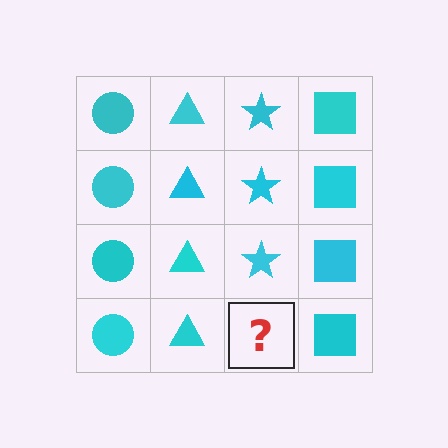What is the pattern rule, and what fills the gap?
The rule is that each column has a consistent shape. The gap should be filled with a cyan star.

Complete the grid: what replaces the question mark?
The question mark should be replaced with a cyan star.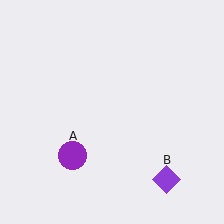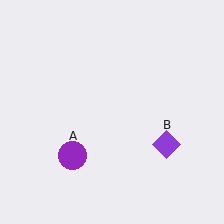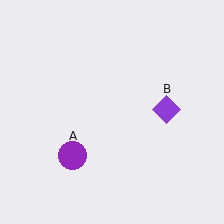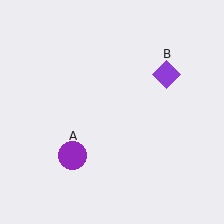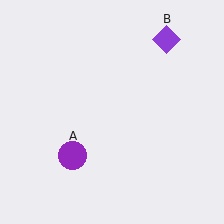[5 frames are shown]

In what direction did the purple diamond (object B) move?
The purple diamond (object B) moved up.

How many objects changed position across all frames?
1 object changed position: purple diamond (object B).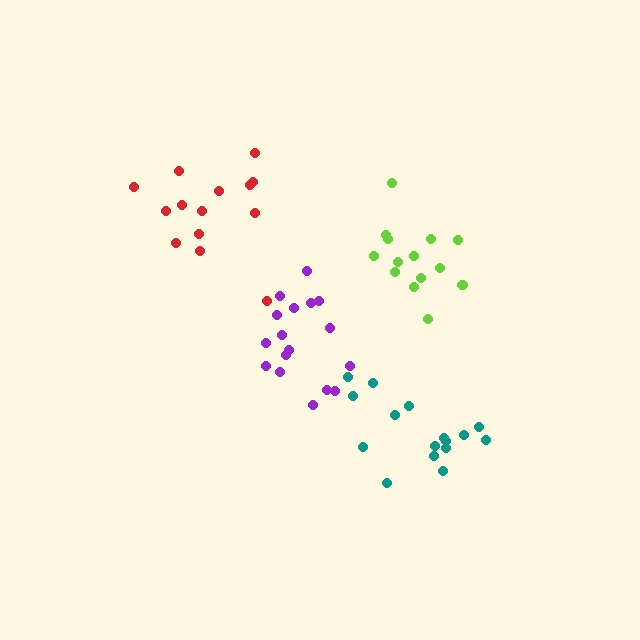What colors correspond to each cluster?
The clusters are colored: lime, purple, red, teal.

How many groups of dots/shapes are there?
There are 4 groups.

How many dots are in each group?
Group 1: 14 dots, Group 2: 17 dots, Group 3: 14 dots, Group 4: 16 dots (61 total).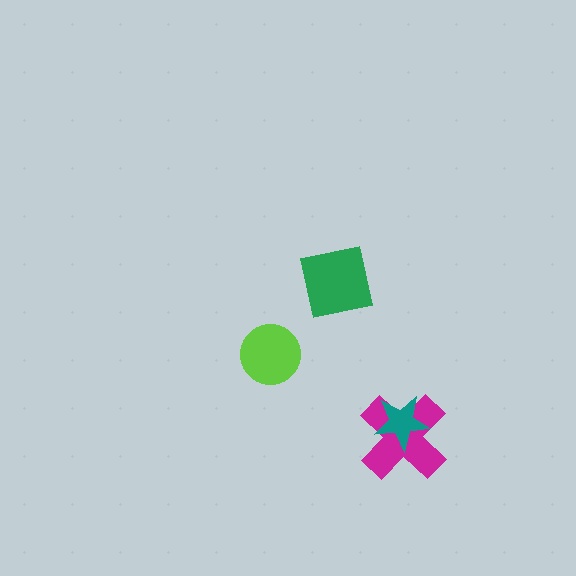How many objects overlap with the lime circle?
0 objects overlap with the lime circle.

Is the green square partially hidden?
No, no other shape covers it.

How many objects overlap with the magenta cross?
1 object overlaps with the magenta cross.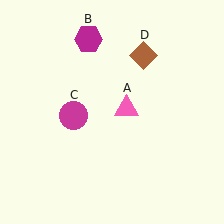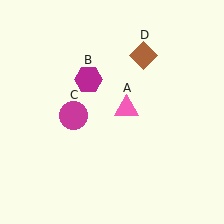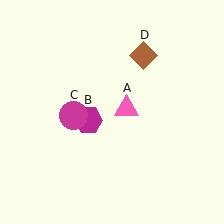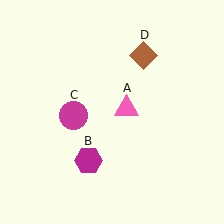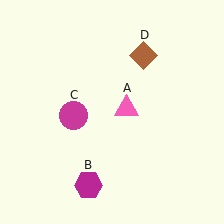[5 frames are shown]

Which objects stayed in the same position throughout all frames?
Pink triangle (object A) and magenta circle (object C) and brown diamond (object D) remained stationary.